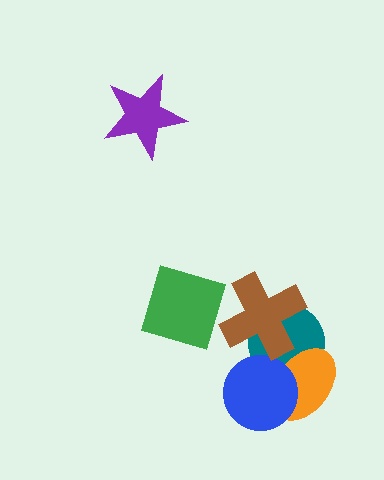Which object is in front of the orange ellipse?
The blue circle is in front of the orange ellipse.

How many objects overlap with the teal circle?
3 objects overlap with the teal circle.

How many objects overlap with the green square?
0 objects overlap with the green square.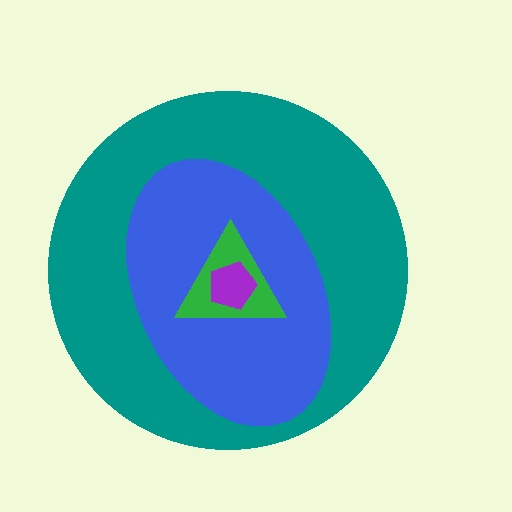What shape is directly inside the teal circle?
The blue ellipse.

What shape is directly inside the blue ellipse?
The green triangle.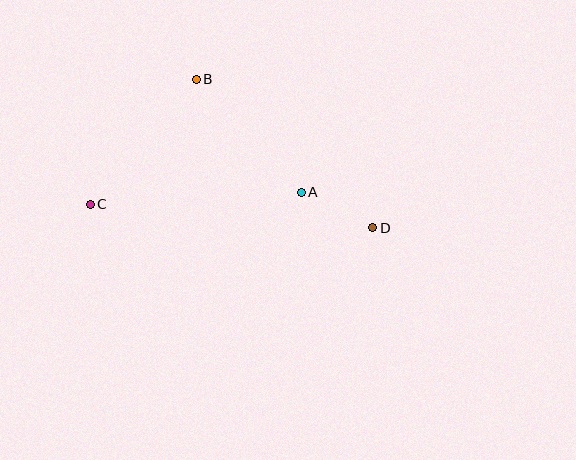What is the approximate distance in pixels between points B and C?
The distance between B and C is approximately 164 pixels.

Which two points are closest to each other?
Points A and D are closest to each other.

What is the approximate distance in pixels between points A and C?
The distance between A and C is approximately 211 pixels.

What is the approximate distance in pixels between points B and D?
The distance between B and D is approximately 231 pixels.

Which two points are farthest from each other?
Points C and D are farthest from each other.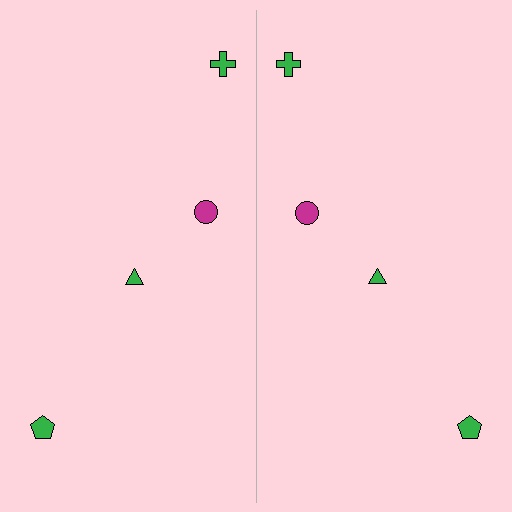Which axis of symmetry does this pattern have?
The pattern has a vertical axis of symmetry running through the center of the image.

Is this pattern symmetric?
Yes, this pattern has bilateral (reflection) symmetry.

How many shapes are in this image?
There are 8 shapes in this image.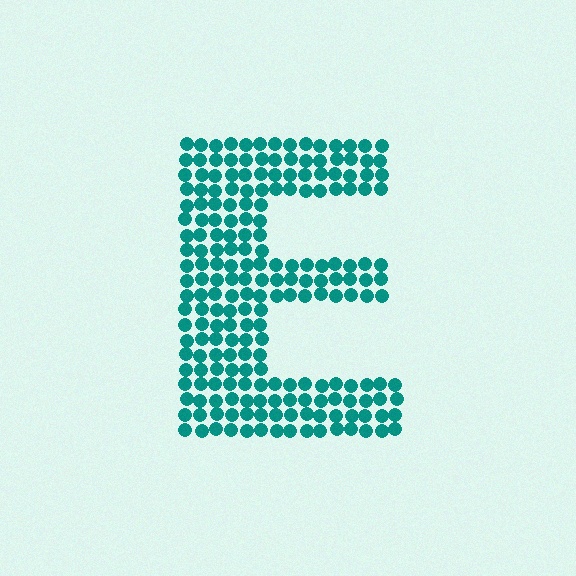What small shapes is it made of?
It is made of small circles.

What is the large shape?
The large shape is the letter E.